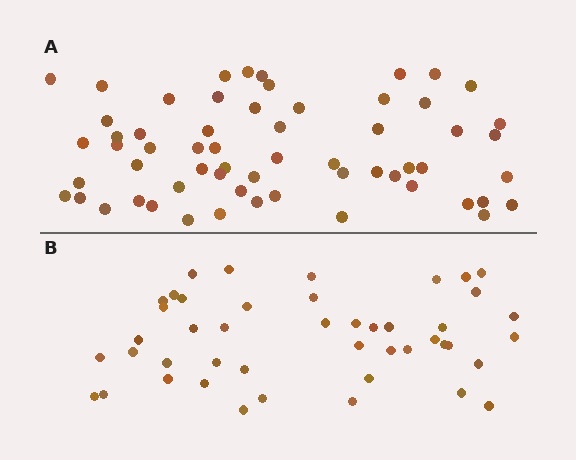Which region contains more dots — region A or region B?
Region A (the top region) has more dots.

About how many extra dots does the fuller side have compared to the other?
Region A has approximately 15 more dots than region B.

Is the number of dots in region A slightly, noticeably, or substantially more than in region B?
Region A has noticeably more, but not dramatically so. The ratio is roughly 1.3 to 1.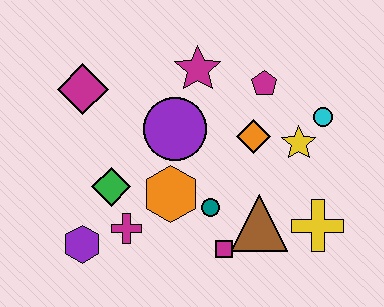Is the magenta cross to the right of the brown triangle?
No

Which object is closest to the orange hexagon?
The teal circle is closest to the orange hexagon.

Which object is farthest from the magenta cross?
The cyan circle is farthest from the magenta cross.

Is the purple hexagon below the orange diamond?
Yes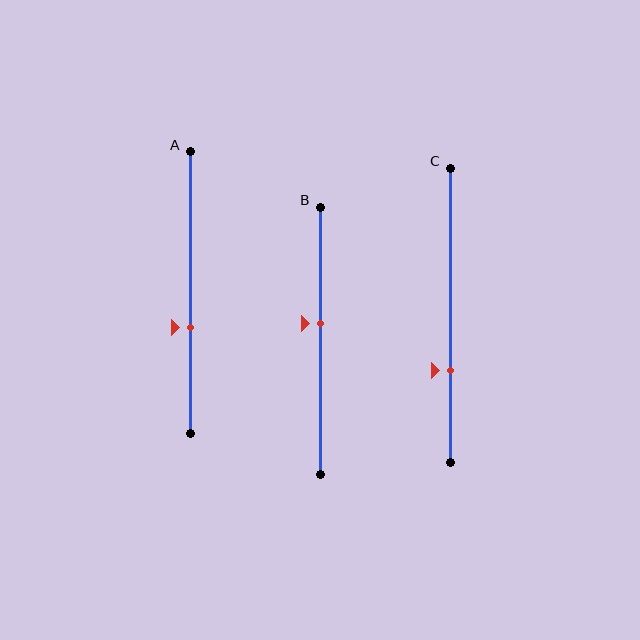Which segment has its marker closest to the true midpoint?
Segment B has its marker closest to the true midpoint.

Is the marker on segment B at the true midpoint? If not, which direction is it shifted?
No, the marker on segment B is shifted upward by about 6% of the segment length.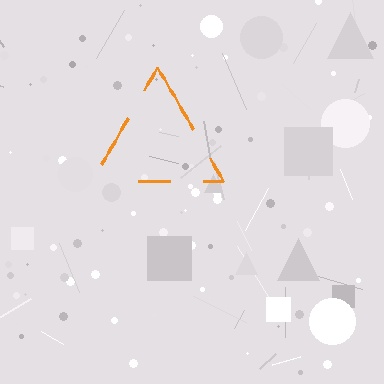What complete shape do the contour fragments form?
The contour fragments form a triangle.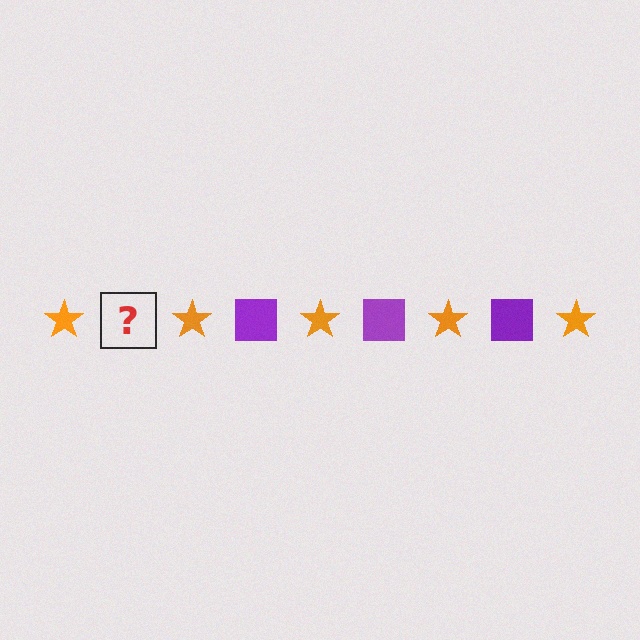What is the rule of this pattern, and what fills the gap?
The rule is that the pattern alternates between orange star and purple square. The gap should be filled with a purple square.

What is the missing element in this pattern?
The missing element is a purple square.